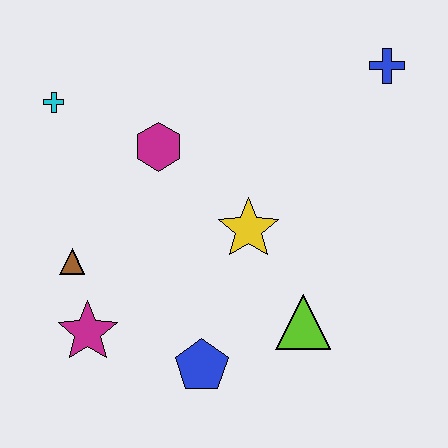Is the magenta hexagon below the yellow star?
No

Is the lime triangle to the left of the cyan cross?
No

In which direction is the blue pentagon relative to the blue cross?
The blue pentagon is below the blue cross.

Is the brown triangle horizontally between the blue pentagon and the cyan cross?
Yes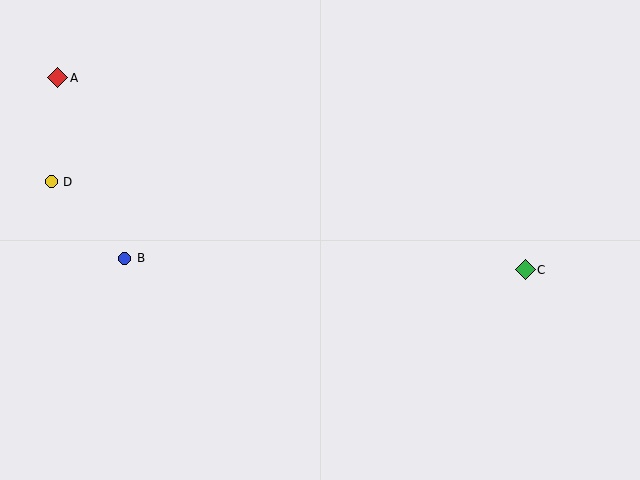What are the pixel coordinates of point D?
Point D is at (51, 182).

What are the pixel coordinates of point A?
Point A is at (58, 78).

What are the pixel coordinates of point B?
Point B is at (125, 258).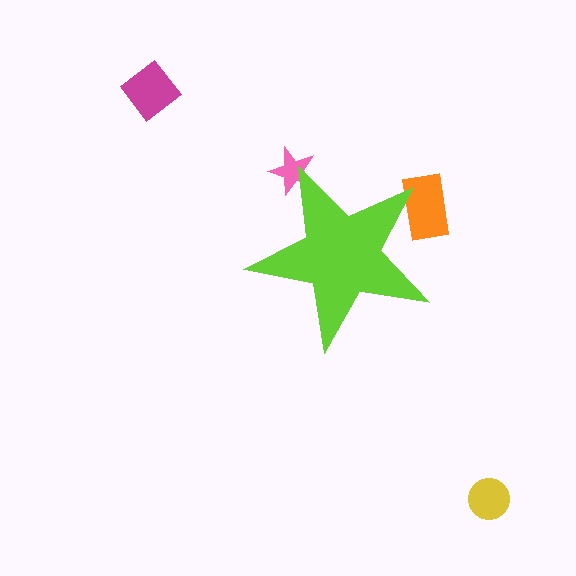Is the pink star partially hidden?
Yes, the pink star is partially hidden behind the lime star.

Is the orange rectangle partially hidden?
Yes, the orange rectangle is partially hidden behind the lime star.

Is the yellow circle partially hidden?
No, the yellow circle is fully visible.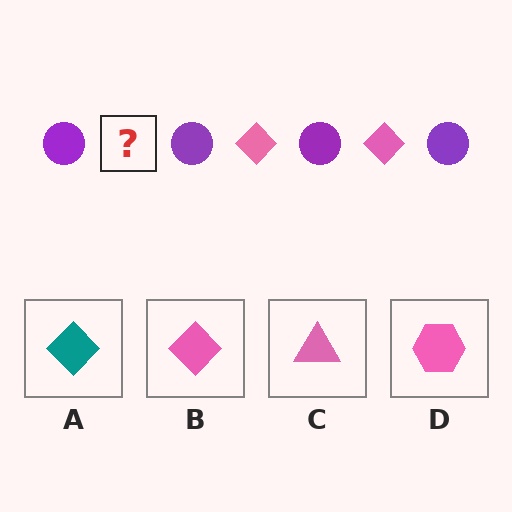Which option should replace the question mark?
Option B.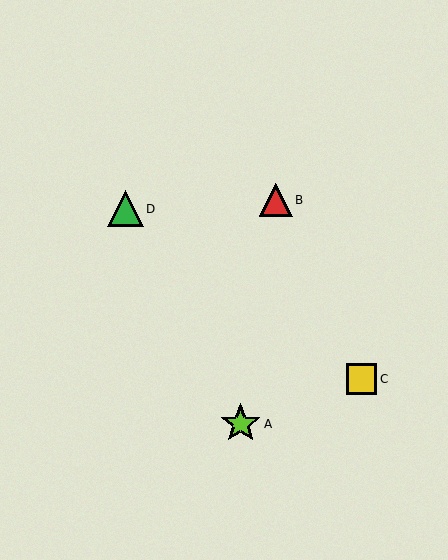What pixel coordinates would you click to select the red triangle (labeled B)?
Click at (276, 200) to select the red triangle B.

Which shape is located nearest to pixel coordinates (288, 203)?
The red triangle (labeled B) at (276, 200) is nearest to that location.